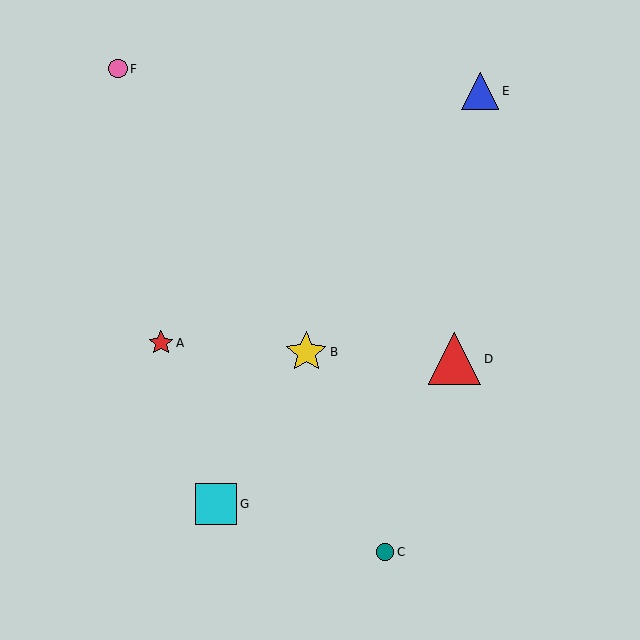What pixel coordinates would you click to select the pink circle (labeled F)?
Click at (118, 69) to select the pink circle F.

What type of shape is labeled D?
Shape D is a red triangle.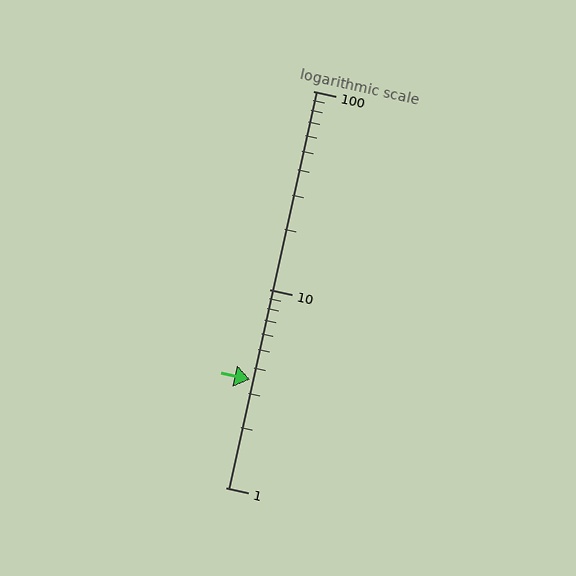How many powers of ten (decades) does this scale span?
The scale spans 2 decades, from 1 to 100.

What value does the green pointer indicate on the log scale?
The pointer indicates approximately 3.5.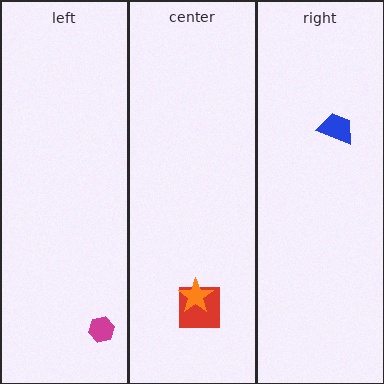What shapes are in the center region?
The red square, the orange star.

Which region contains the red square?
The center region.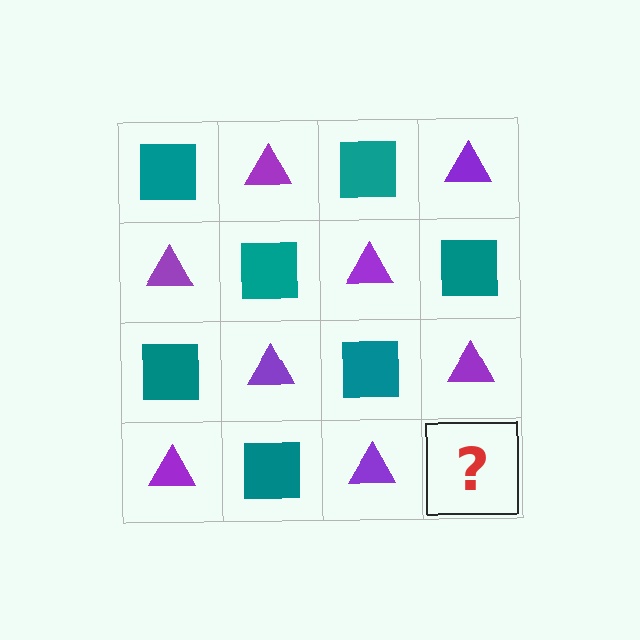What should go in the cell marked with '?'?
The missing cell should contain a teal square.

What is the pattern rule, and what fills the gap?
The rule is that it alternates teal square and purple triangle in a checkerboard pattern. The gap should be filled with a teal square.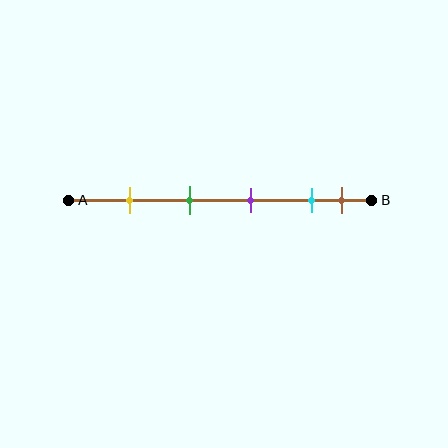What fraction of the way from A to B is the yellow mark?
The yellow mark is approximately 20% (0.2) of the way from A to B.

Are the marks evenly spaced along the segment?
No, the marks are not evenly spaced.